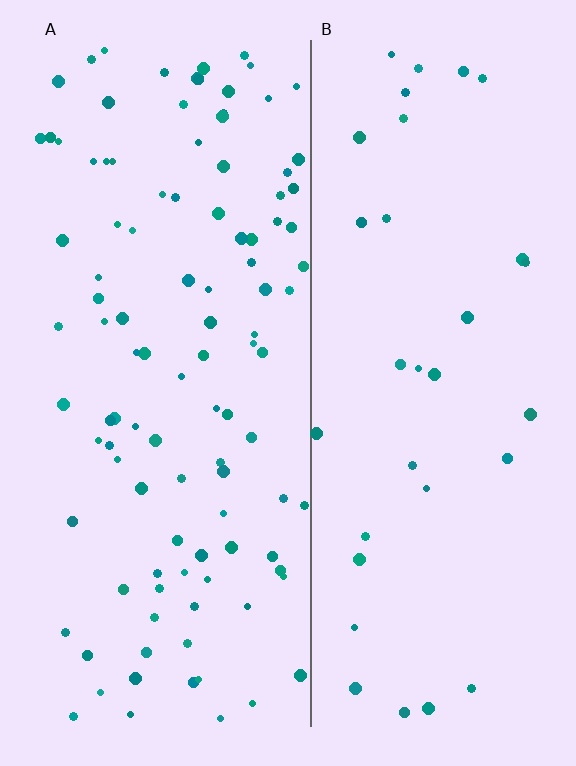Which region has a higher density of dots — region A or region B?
A (the left).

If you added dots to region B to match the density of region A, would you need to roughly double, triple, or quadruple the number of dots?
Approximately triple.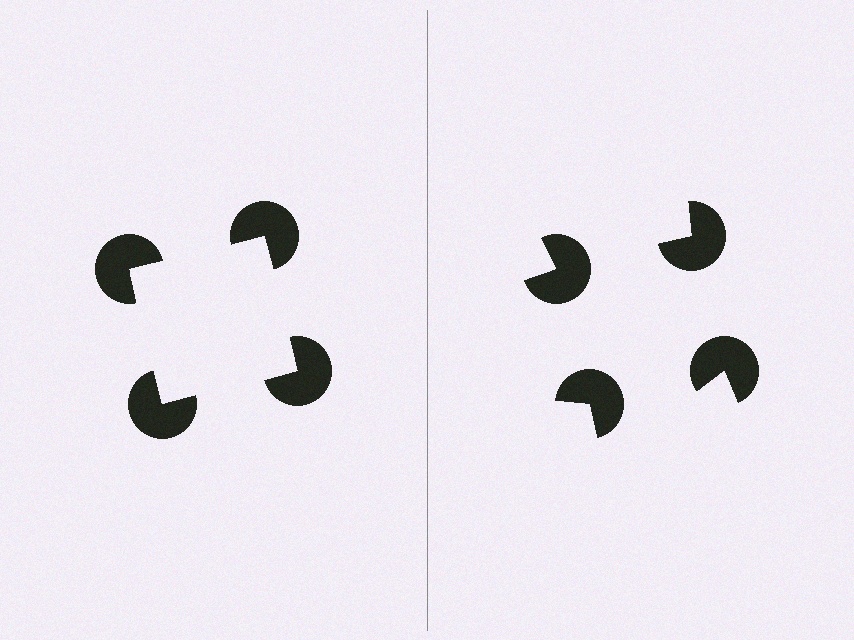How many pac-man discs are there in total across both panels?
8 — 4 on each side.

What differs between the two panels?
The pac-man discs are positioned identically on both sides; only the wedge orientations differ. On the left they align to a square; on the right they are misaligned.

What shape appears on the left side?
An illusory square.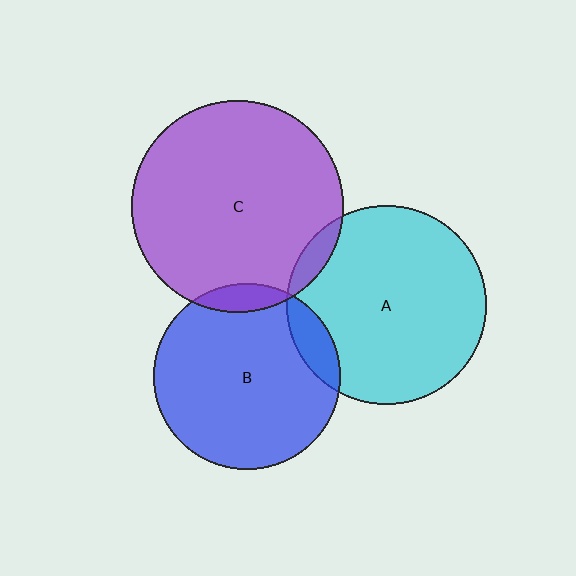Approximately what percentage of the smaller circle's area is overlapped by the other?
Approximately 5%.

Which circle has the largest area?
Circle C (purple).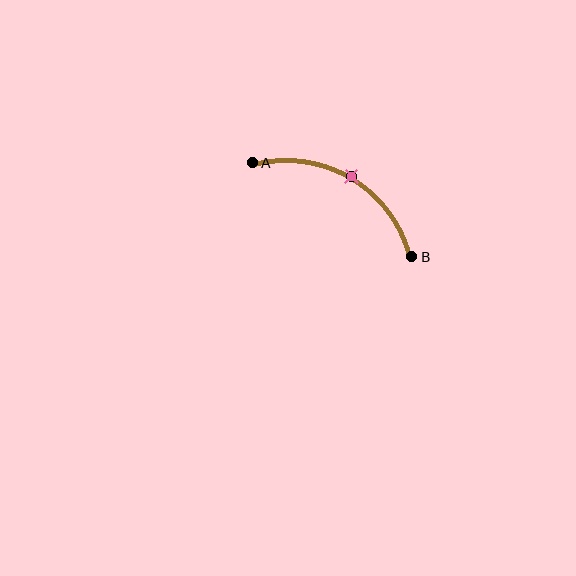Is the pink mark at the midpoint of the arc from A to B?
Yes. The pink mark lies on the arc at equal arc-length from both A and B — it is the arc midpoint.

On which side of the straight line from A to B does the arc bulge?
The arc bulges above the straight line connecting A and B.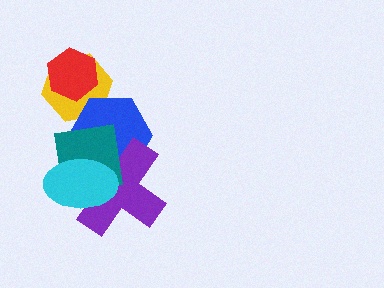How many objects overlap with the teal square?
3 objects overlap with the teal square.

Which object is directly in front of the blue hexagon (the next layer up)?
The purple cross is directly in front of the blue hexagon.